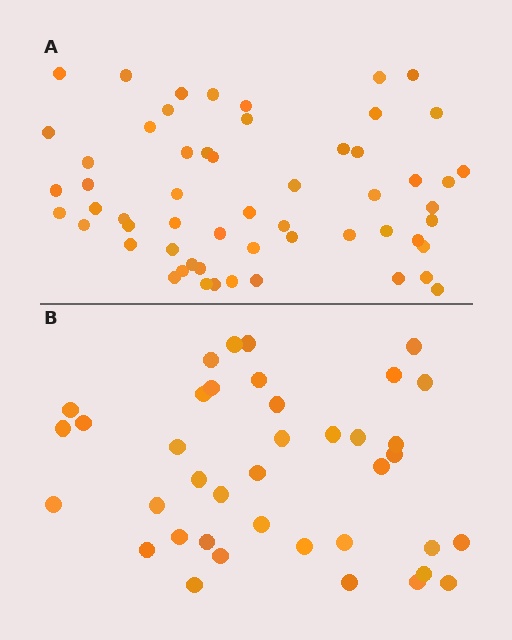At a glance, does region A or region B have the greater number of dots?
Region A (the top region) has more dots.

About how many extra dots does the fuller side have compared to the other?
Region A has approximately 20 more dots than region B.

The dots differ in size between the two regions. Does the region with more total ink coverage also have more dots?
No. Region B has more total ink coverage because its dots are larger, but region A actually contains more individual dots. Total area can be misleading — the number of items is what matters here.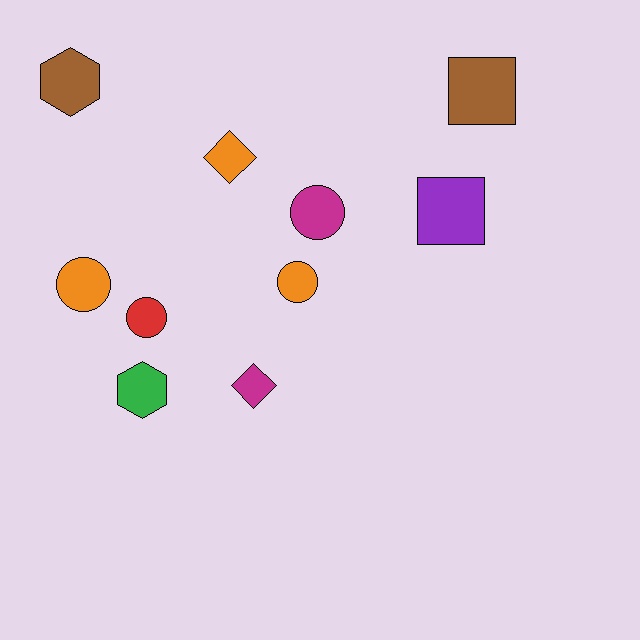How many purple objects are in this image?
There is 1 purple object.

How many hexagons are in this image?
There are 2 hexagons.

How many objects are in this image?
There are 10 objects.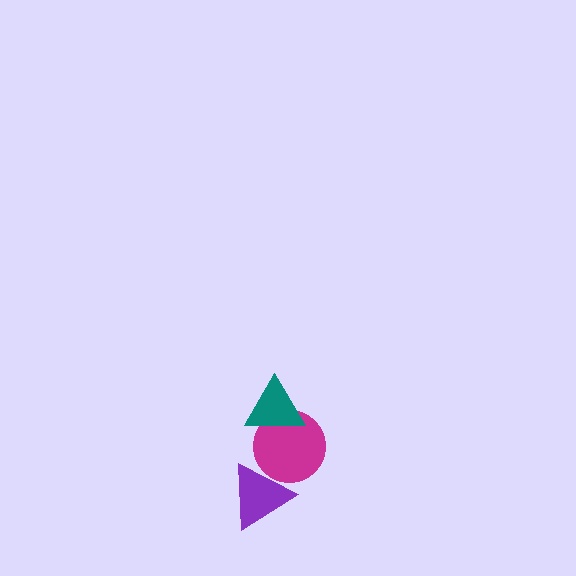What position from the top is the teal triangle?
The teal triangle is 1st from the top.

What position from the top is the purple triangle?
The purple triangle is 3rd from the top.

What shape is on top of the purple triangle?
The magenta circle is on top of the purple triangle.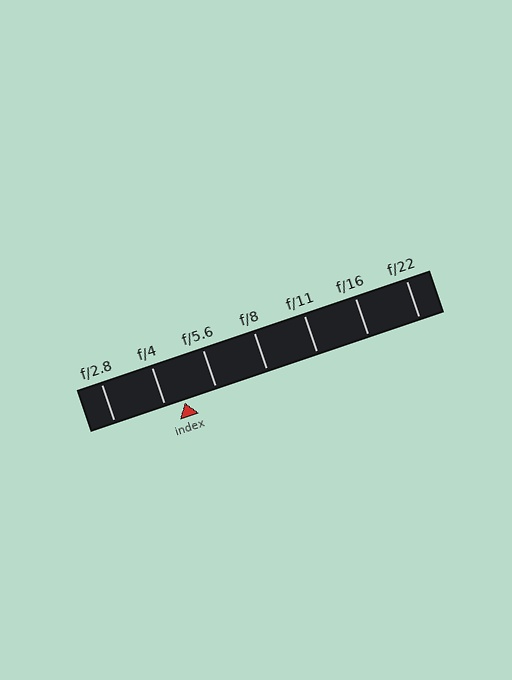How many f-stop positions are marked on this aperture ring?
There are 7 f-stop positions marked.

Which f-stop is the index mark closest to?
The index mark is closest to f/4.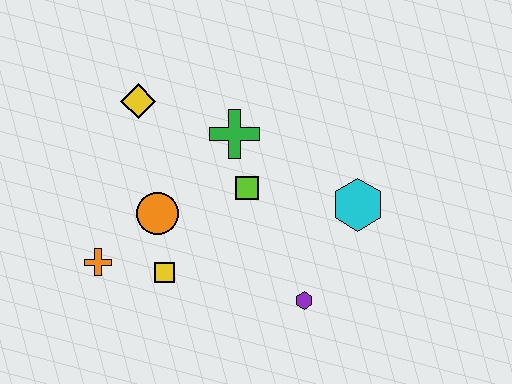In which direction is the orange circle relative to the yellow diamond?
The orange circle is below the yellow diamond.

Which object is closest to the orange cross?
The yellow square is closest to the orange cross.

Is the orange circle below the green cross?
Yes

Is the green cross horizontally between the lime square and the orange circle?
Yes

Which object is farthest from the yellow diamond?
The purple hexagon is farthest from the yellow diamond.